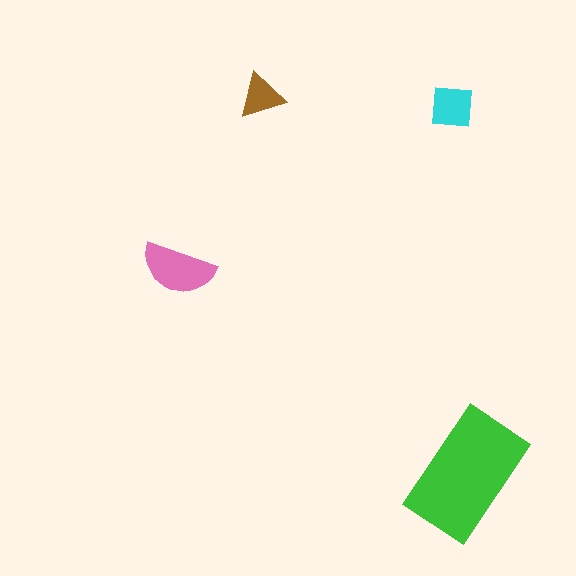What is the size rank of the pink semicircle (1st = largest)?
2nd.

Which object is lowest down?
The green rectangle is bottommost.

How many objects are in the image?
There are 4 objects in the image.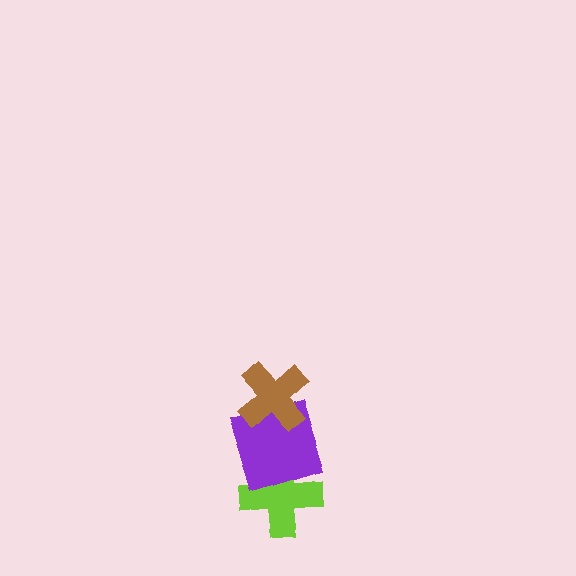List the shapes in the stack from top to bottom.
From top to bottom: the brown cross, the purple square, the lime cross.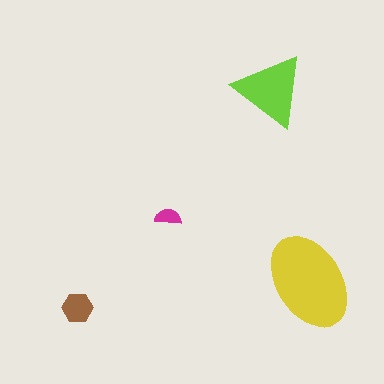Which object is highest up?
The lime triangle is topmost.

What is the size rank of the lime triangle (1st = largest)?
2nd.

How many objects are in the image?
There are 4 objects in the image.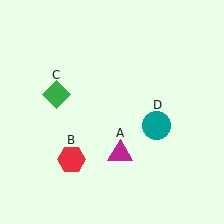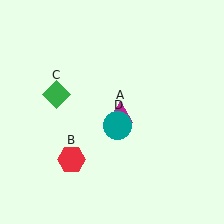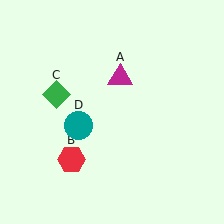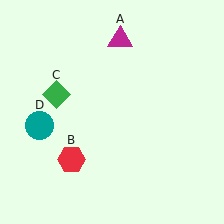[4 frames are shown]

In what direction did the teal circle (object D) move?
The teal circle (object D) moved left.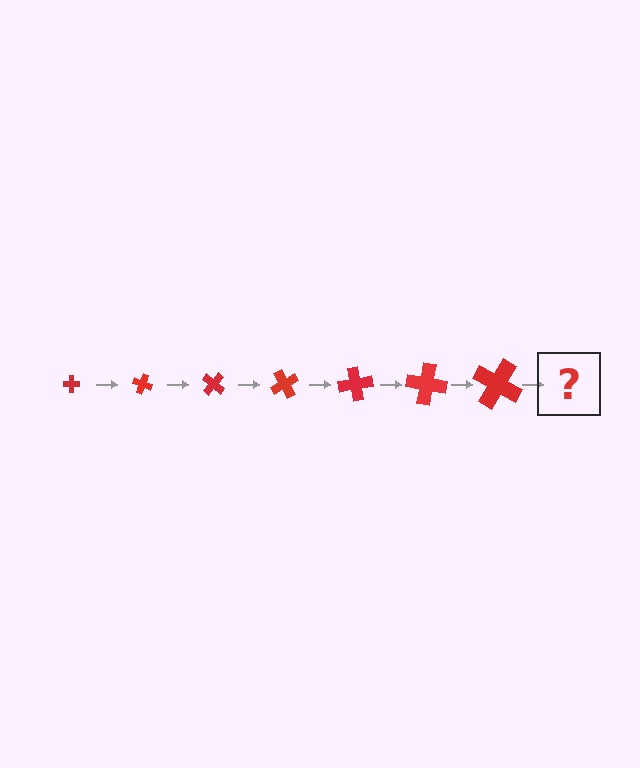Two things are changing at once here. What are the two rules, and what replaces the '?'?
The two rules are that the cross grows larger each step and it rotates 20 degrees each step. The '?' should be a cross, larger than the previous one and rotated 140 degrees from the start.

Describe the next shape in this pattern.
It should be a cross, larger than the previous one and rotated 140 degrees from the start.